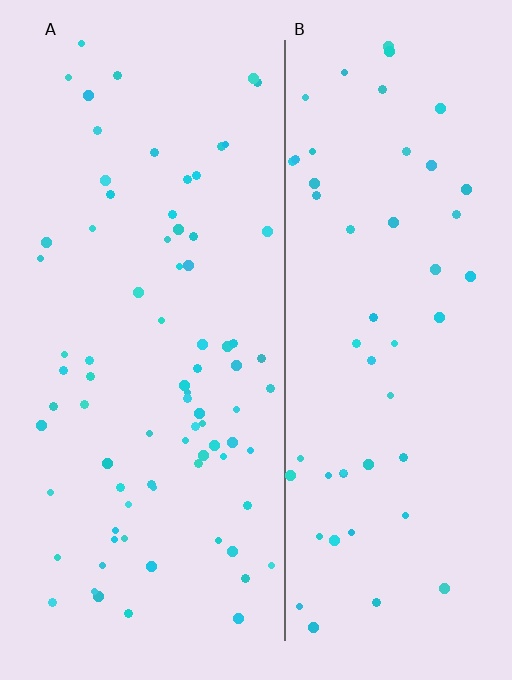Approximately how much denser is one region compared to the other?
Approximately 1.5× — region A over region B.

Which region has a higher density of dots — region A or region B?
A (the left).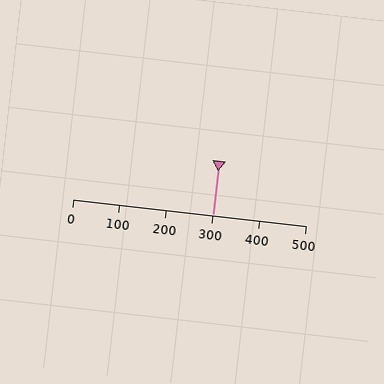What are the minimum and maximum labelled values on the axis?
The axis runs from 0 to 500.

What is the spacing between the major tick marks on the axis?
The major ticks are spaced 100 apart.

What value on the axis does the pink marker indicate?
The marker indicates approximately 300.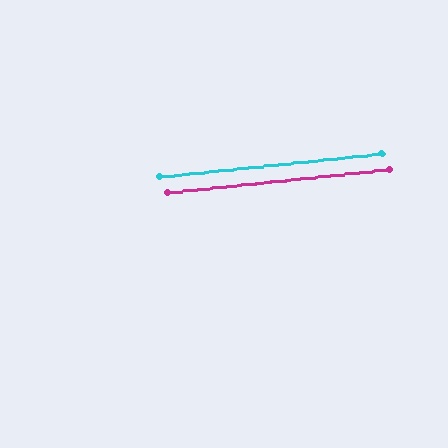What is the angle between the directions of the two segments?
Approximately 0 degrees.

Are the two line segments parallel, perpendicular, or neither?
Parallel — their directions differ by only 0.3°.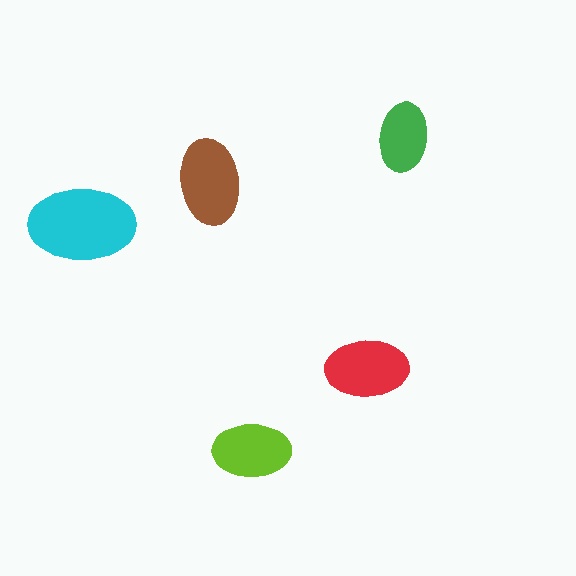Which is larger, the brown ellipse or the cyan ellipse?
The cyan one.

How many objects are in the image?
There are 5 objects in the image.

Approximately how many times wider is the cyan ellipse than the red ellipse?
About 1.5 times wider.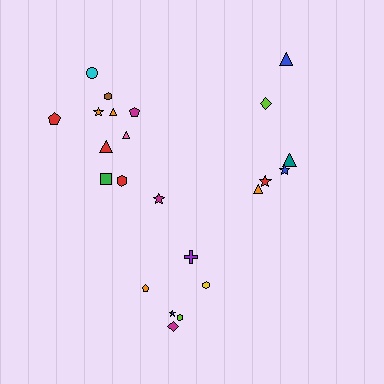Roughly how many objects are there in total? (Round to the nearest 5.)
Roughly 25 objects in total.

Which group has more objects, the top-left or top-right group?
The top-left group.